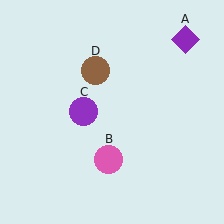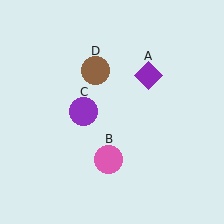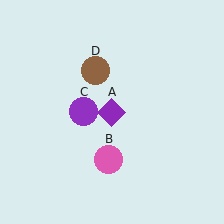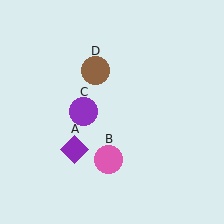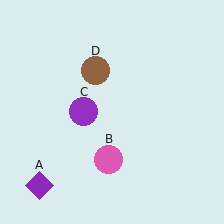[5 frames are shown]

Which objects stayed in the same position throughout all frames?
Pink circle (object B) and purple circle (object C) and brown circle (object D) remained stationary.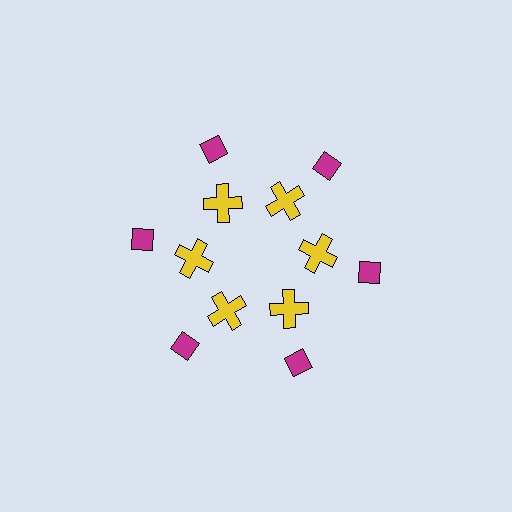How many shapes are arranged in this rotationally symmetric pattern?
There are 12 shapes, arranged in 6 groups of 2.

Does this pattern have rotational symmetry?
Yes, this pattern has 6-fold rotational symmetry. It looks the same after rotating 60 degrees around the center.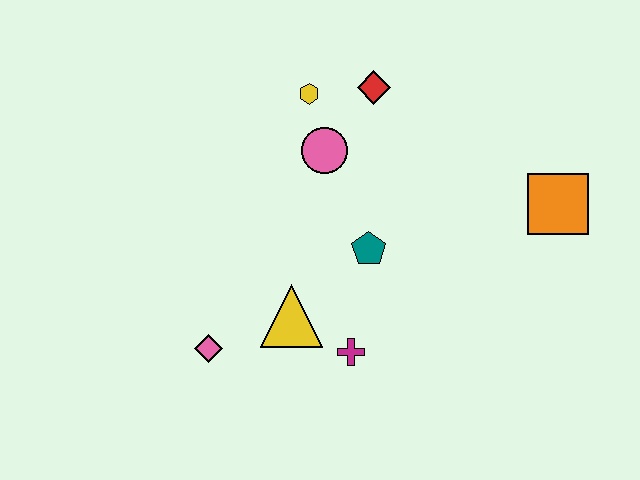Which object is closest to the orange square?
The teal pentagon is closest to the orange square.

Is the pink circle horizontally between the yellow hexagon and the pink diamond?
No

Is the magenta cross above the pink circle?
No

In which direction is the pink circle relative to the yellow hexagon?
The pink circle is below the yellow hexagon.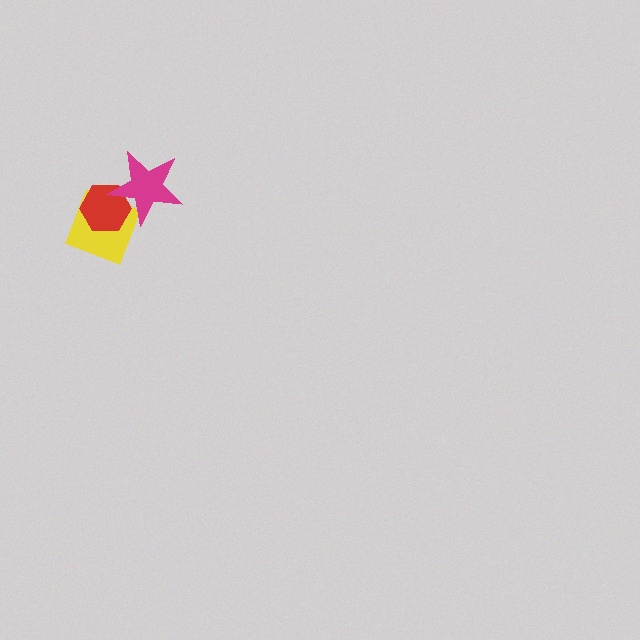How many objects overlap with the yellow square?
2 objects overlap with the yellow square.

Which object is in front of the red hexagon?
The magenta star is in front of the red hexagon.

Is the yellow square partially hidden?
Yes, it is partially covered by another shape.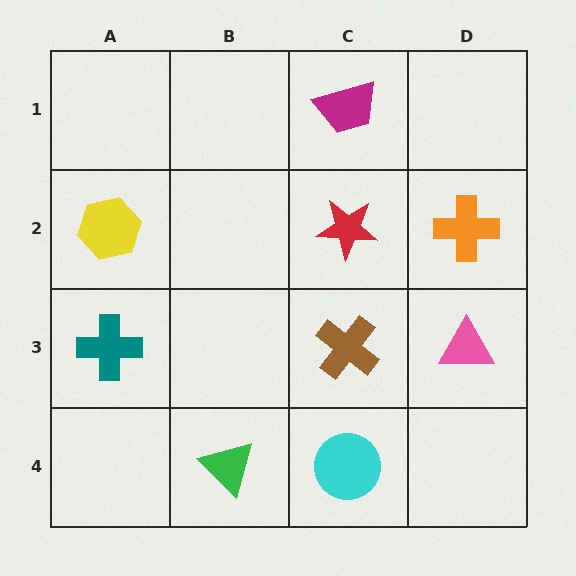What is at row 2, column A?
A yellow hexagon.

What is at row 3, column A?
A teal cross.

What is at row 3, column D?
A pink triangle.